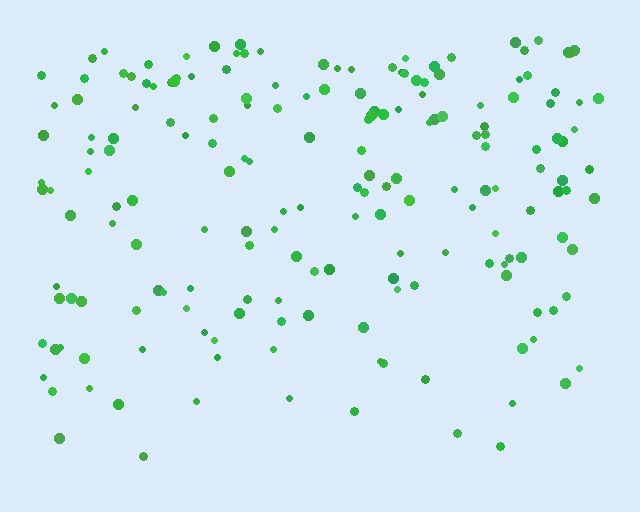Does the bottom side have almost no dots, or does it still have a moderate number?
Still a moderate number, just noticeably fewer than the top.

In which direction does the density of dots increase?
From bottom to top, with the top side densest.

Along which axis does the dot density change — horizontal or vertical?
Vertical.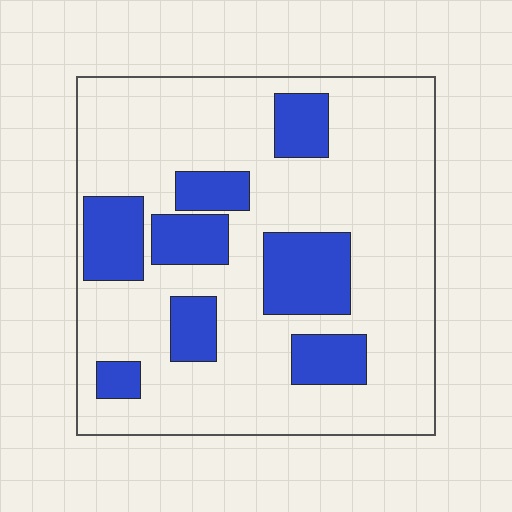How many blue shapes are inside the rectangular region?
8.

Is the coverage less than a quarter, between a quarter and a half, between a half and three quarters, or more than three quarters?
Less than a quarter.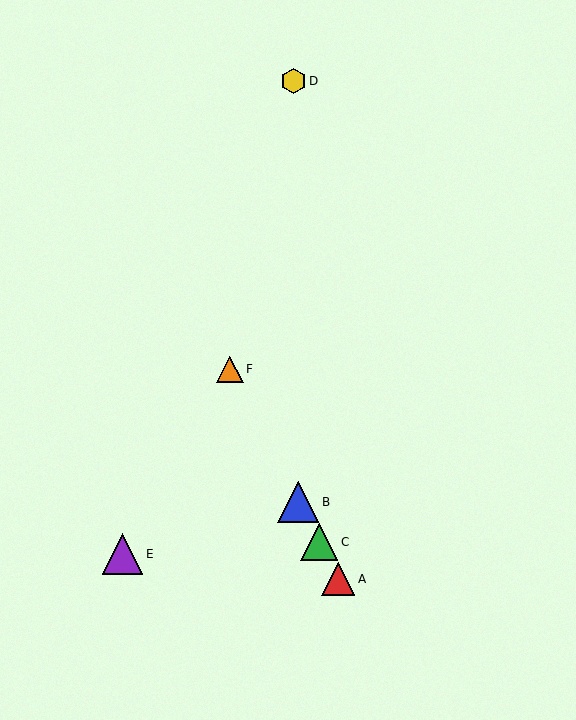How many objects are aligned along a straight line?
4 objects (A, B, C, F) are aligned along a straight line.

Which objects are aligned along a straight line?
Objects A, B, C, F are aligned along a straight line.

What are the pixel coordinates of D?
Object D is at (293, 81).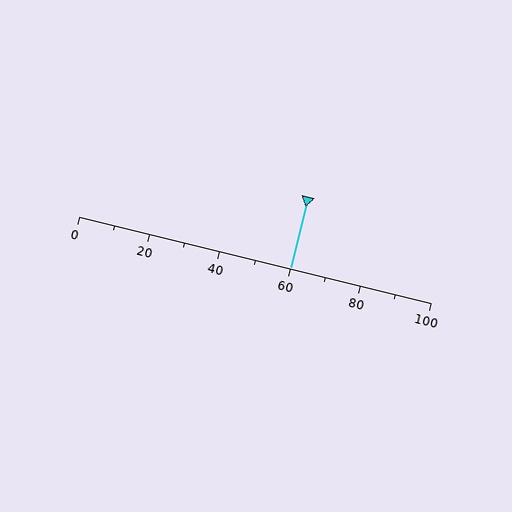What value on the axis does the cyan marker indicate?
The marker indicates approximately 60.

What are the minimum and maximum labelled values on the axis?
The axis runs from 0 to 100.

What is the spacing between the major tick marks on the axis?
The major ticks are spaced 20 apart.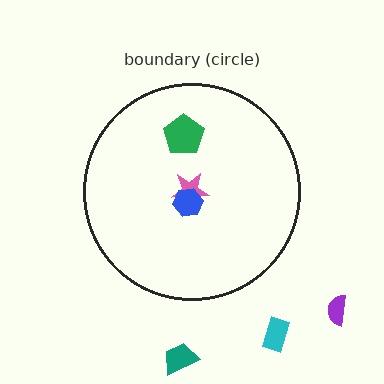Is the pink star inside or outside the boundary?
Inside.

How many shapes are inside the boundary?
3 inside, 3 outside.